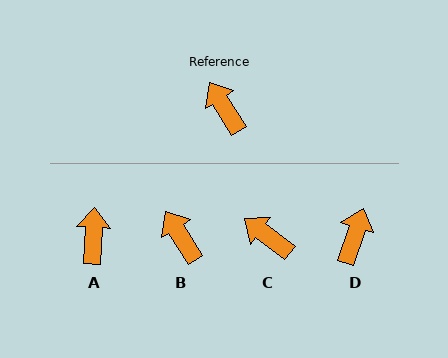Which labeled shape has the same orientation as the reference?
B.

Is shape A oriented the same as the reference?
No, it is off by about 34 degrees.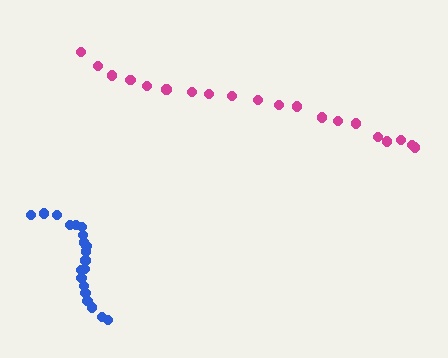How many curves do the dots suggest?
There are 2 distinct paths.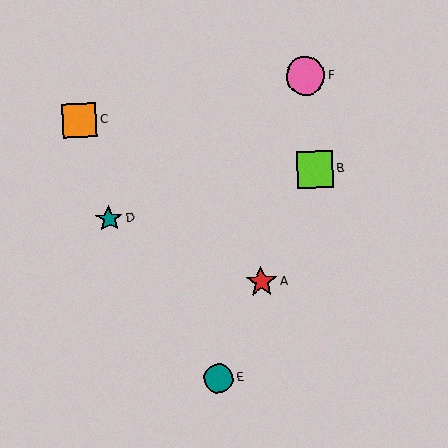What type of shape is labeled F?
Shape F is a pink circle.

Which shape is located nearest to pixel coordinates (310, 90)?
The pink circle (labeled F) at (305, 76) is nearest to that location.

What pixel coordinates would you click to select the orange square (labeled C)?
Click at (80, 120) to select the orange square C.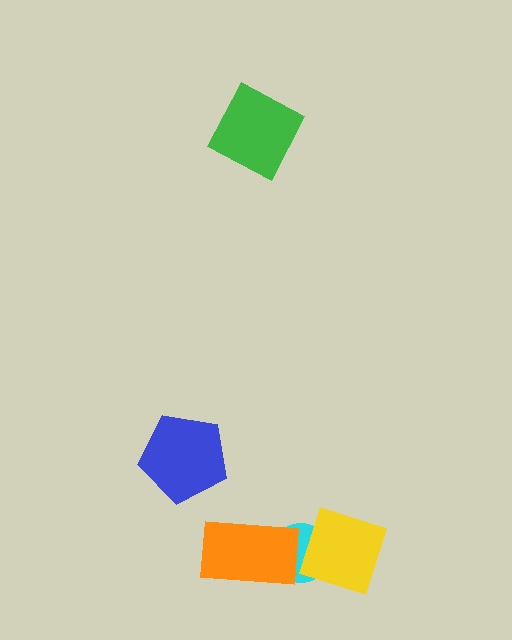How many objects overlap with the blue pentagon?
0 objects overlap with the blue pentagon.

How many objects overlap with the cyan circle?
2 objects overlap with the cyan circle.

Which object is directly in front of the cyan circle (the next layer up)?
The yellow diamond is directly in front of the cyan circle.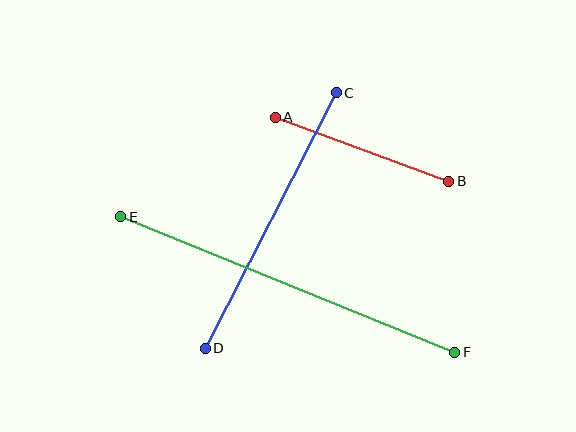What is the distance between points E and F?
The distance is approximately 360 pixels.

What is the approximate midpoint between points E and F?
The midpoint is at approximately (288, 285) pixels.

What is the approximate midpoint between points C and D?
The midpoint is at approximately (271, 220) pixels.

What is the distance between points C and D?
The distance is approximately 287 pixels.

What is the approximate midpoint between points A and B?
The midpoint is at approximately (362, 149) pixels.